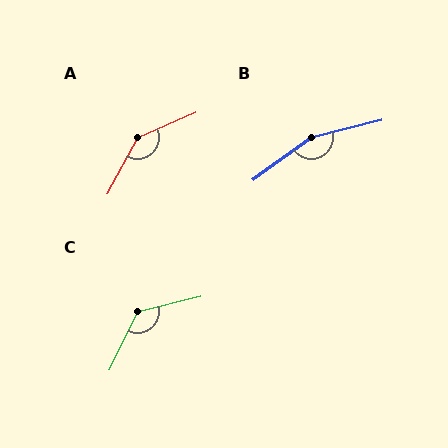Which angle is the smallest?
C, at approximately 130 degrees.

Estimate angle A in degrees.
Approximately 142 degrees.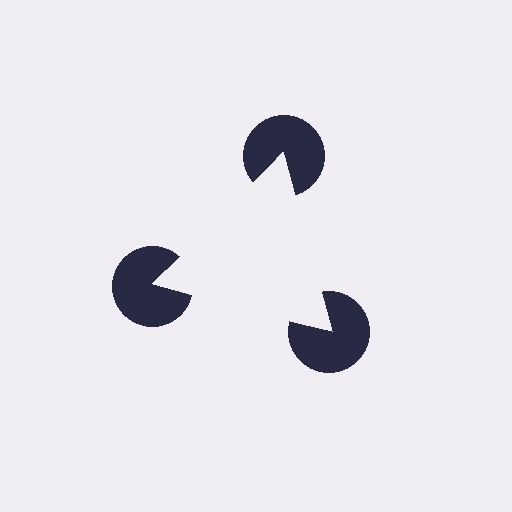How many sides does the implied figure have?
3 sides.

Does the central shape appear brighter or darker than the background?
It typically appears slightly brighter than the background, even though no actual brightness change is drawn.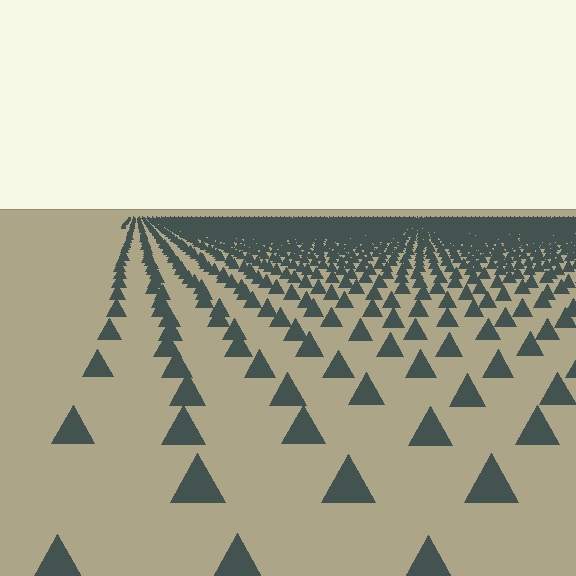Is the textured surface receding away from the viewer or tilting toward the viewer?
The surface is receding away from the viewer. Texture elements get smaller and denser toward the top.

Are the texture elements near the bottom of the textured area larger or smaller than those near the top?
Larger. Near the bottom, elements are closer to the viewer and appear at a bigger on-screen size.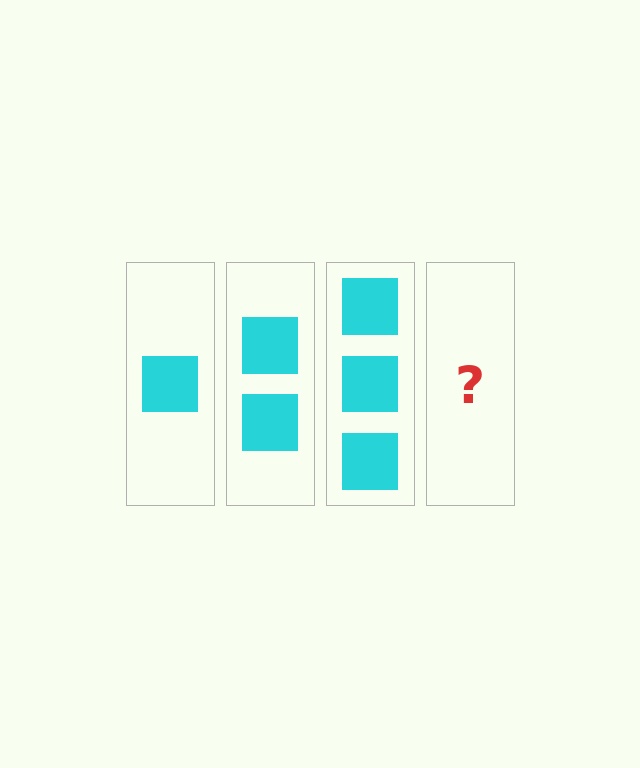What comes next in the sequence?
The next element should be 4 squares.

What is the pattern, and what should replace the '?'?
The pattern is that each step adds one more square. The '?' should be 4 squares.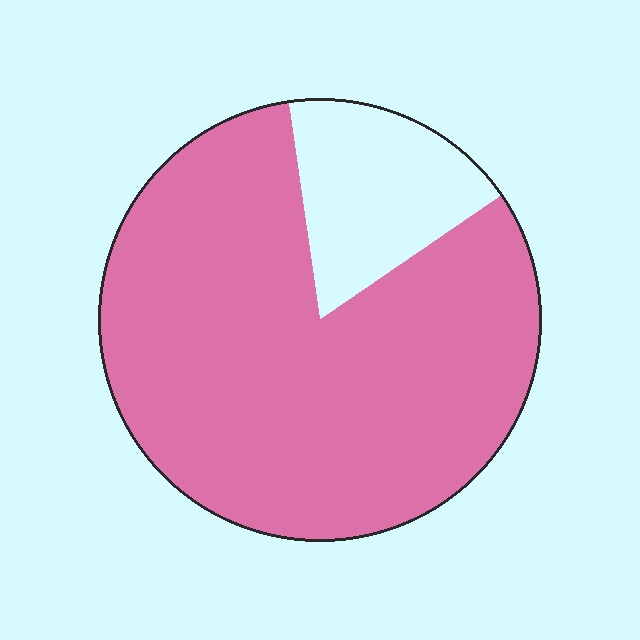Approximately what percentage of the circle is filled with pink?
Approximately 80%.